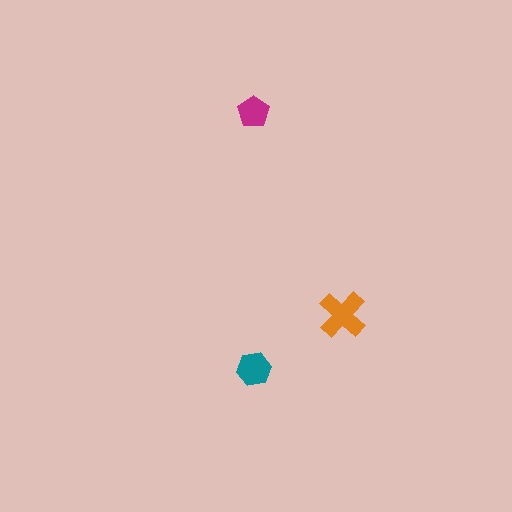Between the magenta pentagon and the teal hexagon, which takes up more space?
The teal hexagon.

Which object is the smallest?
The magenta pentagon.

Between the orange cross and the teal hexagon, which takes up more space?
The orange cross.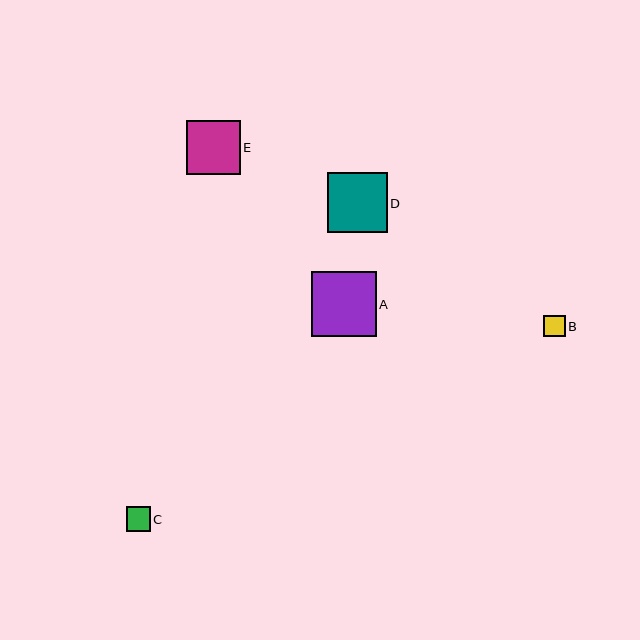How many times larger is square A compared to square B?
Square A is approximately 3.0 times the size of square B.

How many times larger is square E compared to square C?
Square E is approximately 2.2 times the size of square C.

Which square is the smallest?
Square B is the smallest with a size of approximately 22 pixels.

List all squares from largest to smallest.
From largest to smallest: A, D, E, C, B.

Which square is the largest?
Square A is the largest with a size of approximately 65 pixels.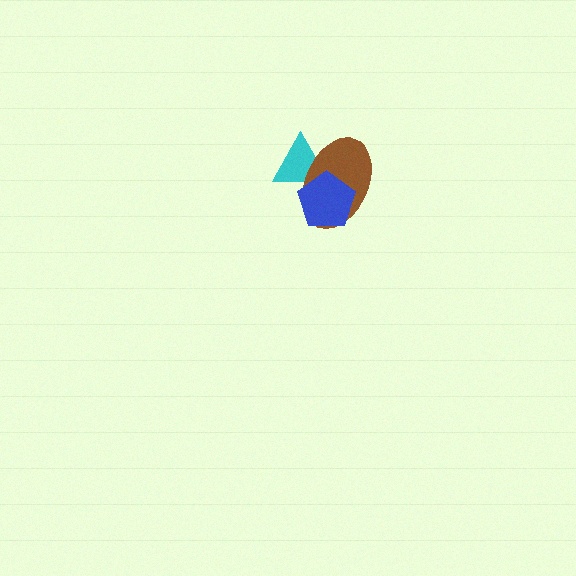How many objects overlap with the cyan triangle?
2 objects overlap with the cyan triangle.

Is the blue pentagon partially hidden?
No, no other shape covers it.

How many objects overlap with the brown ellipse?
2 objects overlap with the brown ellipse.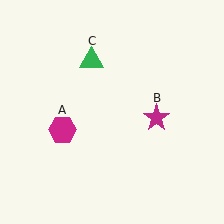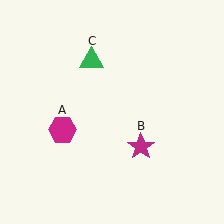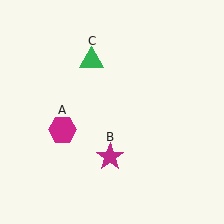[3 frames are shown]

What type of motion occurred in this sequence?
The magenta star (object B) rotated clockwise around the center of the scene.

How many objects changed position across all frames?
1 object changed position: magenta star (object B).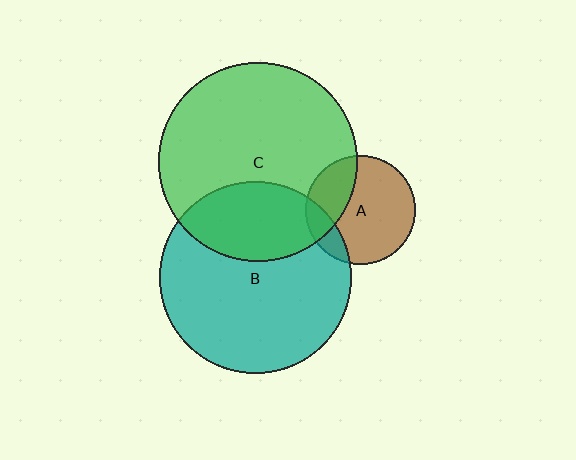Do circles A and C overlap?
Yes.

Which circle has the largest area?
Circle C (green).